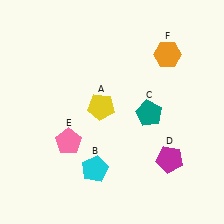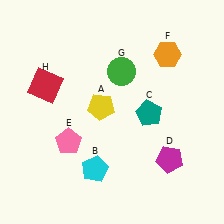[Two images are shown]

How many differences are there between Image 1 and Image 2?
There are 2 differences between the two images.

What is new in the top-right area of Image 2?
A green circle (G) was added in the top-right area of Image 2.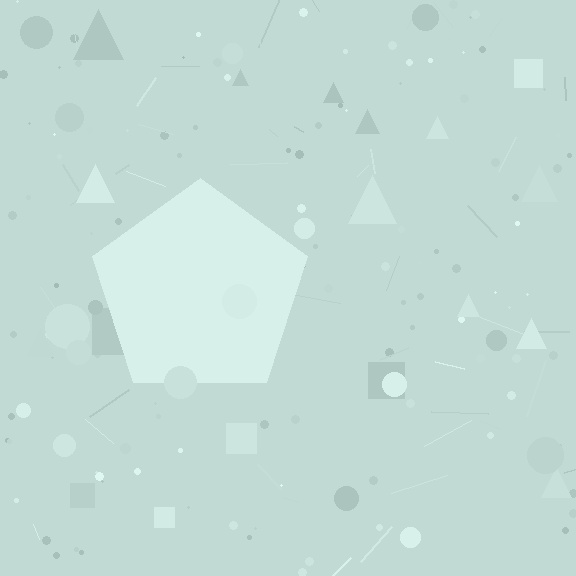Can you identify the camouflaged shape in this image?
The camouflaged shape is a pentagon.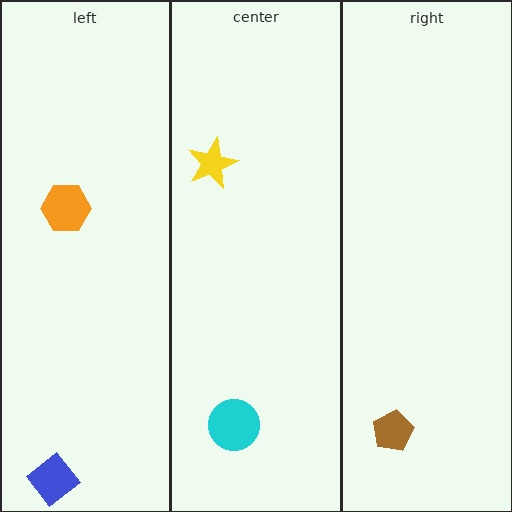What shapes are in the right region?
The brown pentagon.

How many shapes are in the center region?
2.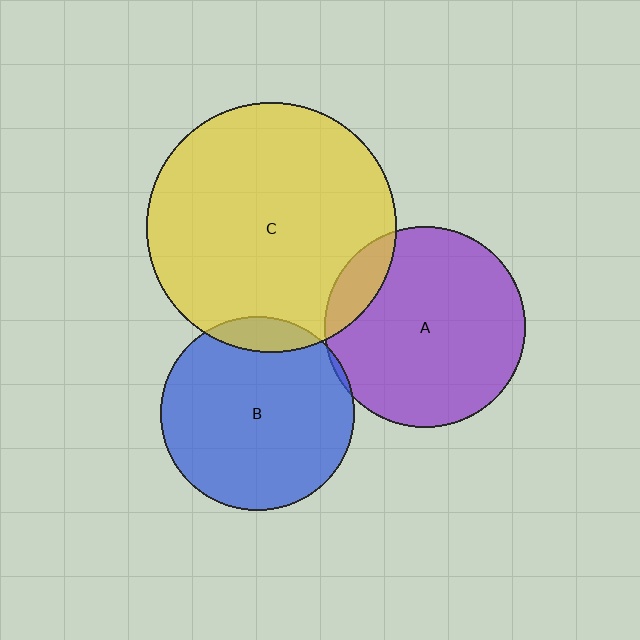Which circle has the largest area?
Circle C (yellow).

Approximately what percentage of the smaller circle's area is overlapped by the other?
Approximately 10%.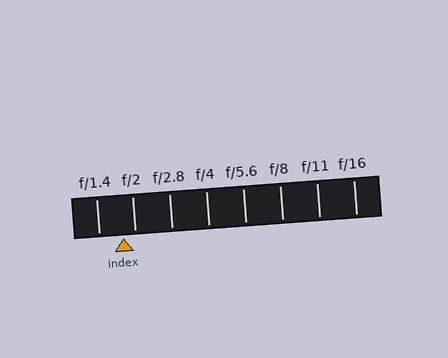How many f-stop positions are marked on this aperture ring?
There are 8 f-stop positions marked.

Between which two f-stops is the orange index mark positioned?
The index mark is between f/1.4 and f/2.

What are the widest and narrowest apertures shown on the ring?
The widest aperture shown is f/1.4 and the narrowest is f/16.